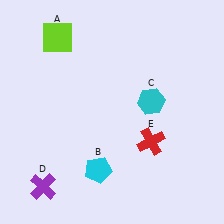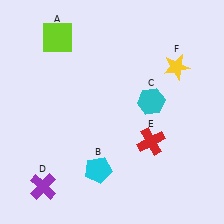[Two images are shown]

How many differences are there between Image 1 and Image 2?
There is 1 difference between the two images.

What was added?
A yellow star (F) was added in Image 2.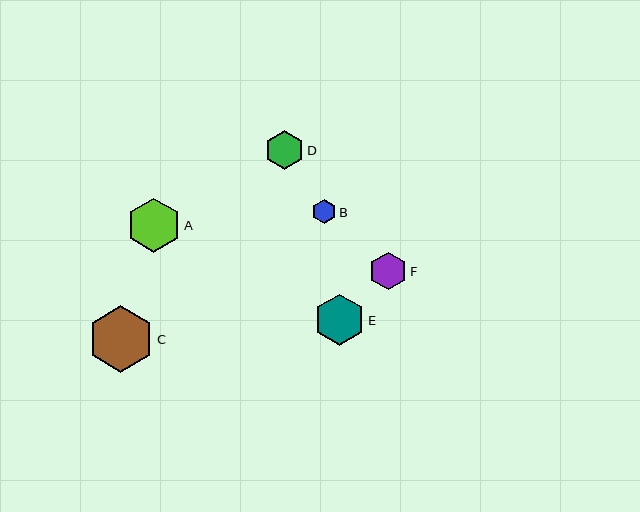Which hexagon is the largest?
Hexagon C is the largest with a size of approximately 66 pixels.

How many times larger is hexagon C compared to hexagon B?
Hexagon C is approximately 2.7 times the size of hexagon B.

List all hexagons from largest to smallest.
From largest to smallest: C, A, E, D, F, B.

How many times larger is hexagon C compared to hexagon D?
Hexagon C is approximately 1.7 times the size of hexagon D.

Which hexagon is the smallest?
Hexagon B is the smallest with a size of approximately 24 pixels.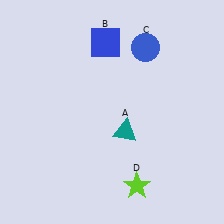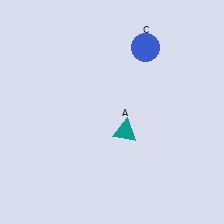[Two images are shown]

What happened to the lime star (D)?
The lime star (D) was removed in Image 2. It was in the bottom-right area of Image 1.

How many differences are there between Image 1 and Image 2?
There are 2 differences between the two images.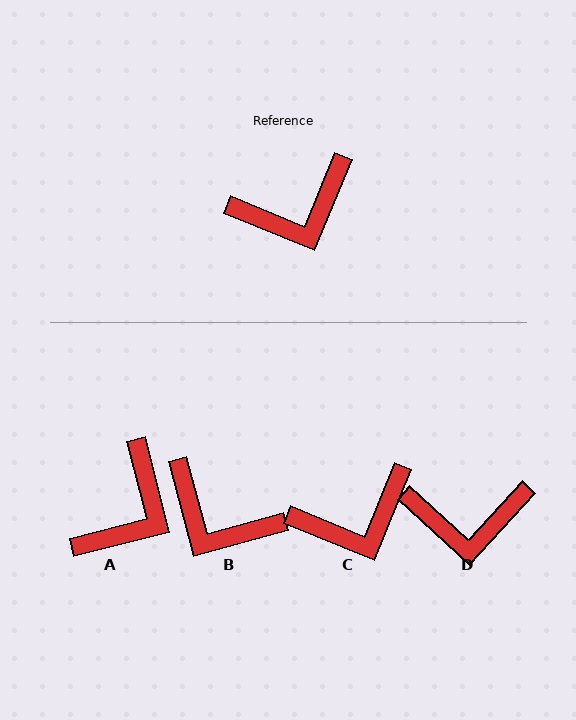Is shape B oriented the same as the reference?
No, it is off by about 52 degrees.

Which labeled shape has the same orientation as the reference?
C.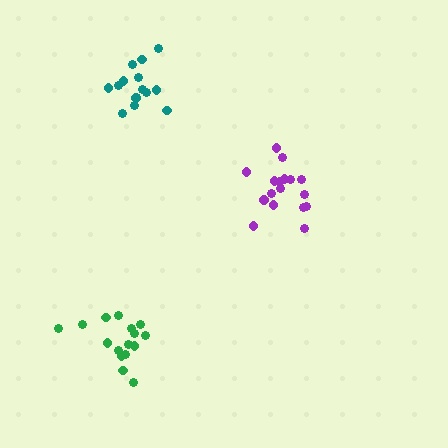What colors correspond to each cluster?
The clusters are colored: teal, green, purple.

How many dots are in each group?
Group 1: 15 dots, Group 2: 16 dots, Group 3: 17 dots (48 total).